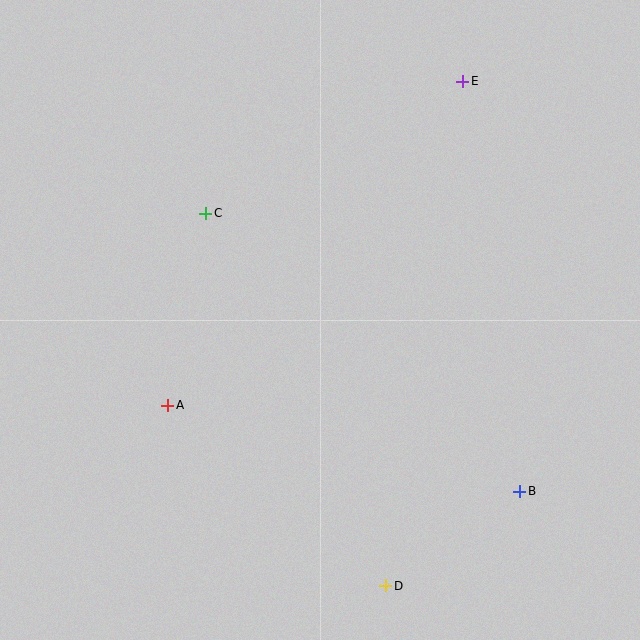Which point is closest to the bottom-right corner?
Point B is closest to the bottom-right corner.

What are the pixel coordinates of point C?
Point C is at (206, 213).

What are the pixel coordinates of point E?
Point E is at (463, 81).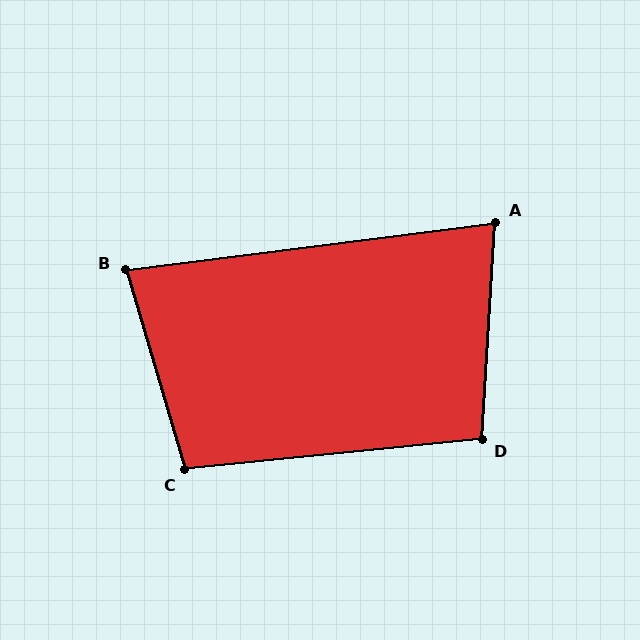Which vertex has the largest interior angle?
C, at approximately 101 degrees.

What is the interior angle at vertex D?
Approximately 99 degrees (obtuse).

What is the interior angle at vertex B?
Approximately 81 degrees (acute).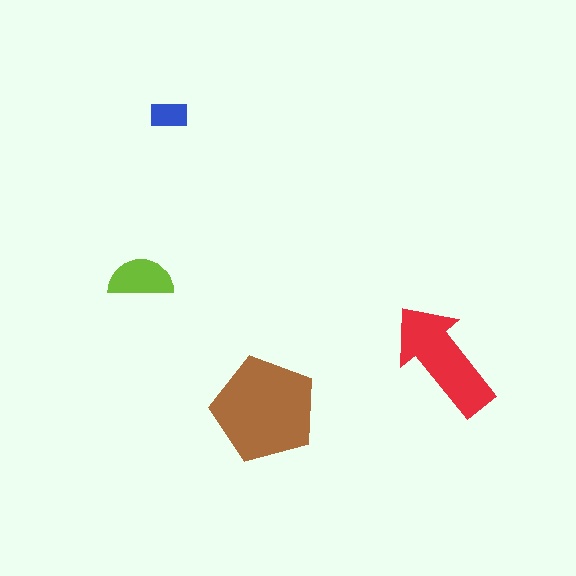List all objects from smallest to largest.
The blue rectangle, the lime semicircle, the red arrow, the brown pentagon.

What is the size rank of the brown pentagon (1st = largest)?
1st.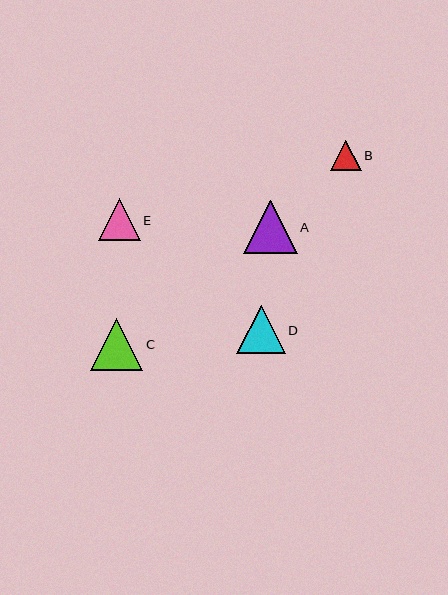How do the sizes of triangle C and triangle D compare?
Triangle C and triangle D are approximately the same size.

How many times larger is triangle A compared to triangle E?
Triangle A is approximately 1.3 times the size of triangle E.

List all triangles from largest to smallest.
From largest to smallest: A, C, D, E, B.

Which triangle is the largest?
Triangle A is the largest with a size of approximately 54 pixels.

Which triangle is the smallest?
Triangle B is the smallest with a size of approximately 30 pixels.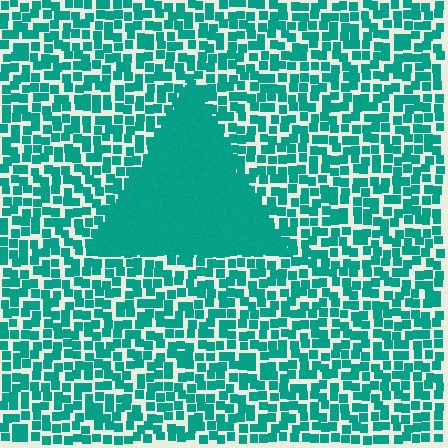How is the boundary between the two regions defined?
The boundary is defined by a change in element density (approximately 2.7x ratio). All elements are the same color, size, and shape.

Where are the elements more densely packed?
The elements are more densely packed inside the triangle boundary.